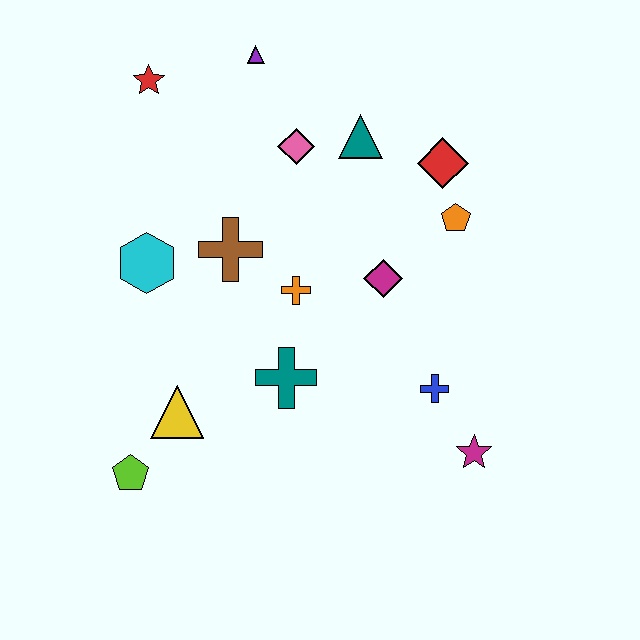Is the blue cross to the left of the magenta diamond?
No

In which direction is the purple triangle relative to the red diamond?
The purple triangle is to the left of the red diamond.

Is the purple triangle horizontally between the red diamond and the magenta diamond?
No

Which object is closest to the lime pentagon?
The yellow triangle is closest to the lime pentagon.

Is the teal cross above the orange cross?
No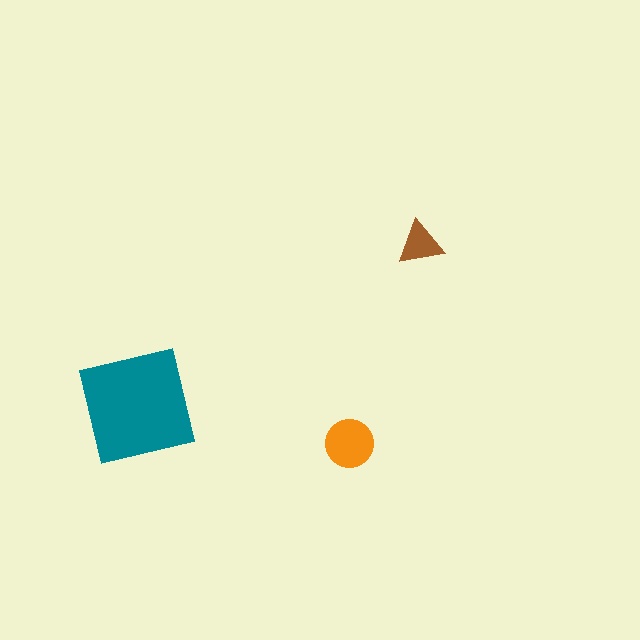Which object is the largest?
The teal square.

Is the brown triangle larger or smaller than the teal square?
Smaller.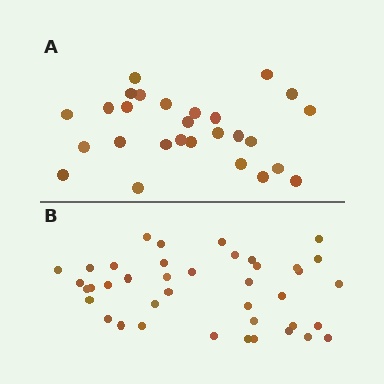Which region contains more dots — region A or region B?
Region B (the bottom region) has more dots.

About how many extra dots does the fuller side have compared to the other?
Region B has approximately 15 more dots than region A.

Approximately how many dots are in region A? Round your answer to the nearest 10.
About 30 dots. (The exact count is 27, which rounds to 30.)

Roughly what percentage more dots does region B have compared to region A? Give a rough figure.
About 50% more.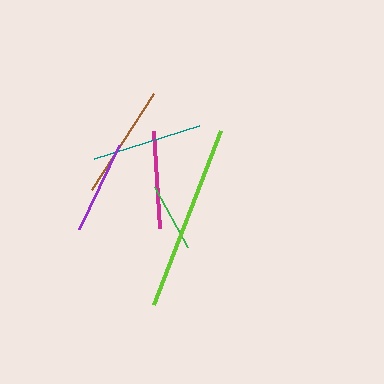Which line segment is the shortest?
The green line is the shortest at approximately 68 pixels.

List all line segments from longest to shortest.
From longest to shortest: lime, brown, teal, magenta, purple, green.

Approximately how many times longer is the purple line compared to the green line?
The purple line is approximately 1.4 times the length of the green line.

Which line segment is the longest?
The lime line is the longest at approximately 187 pixels.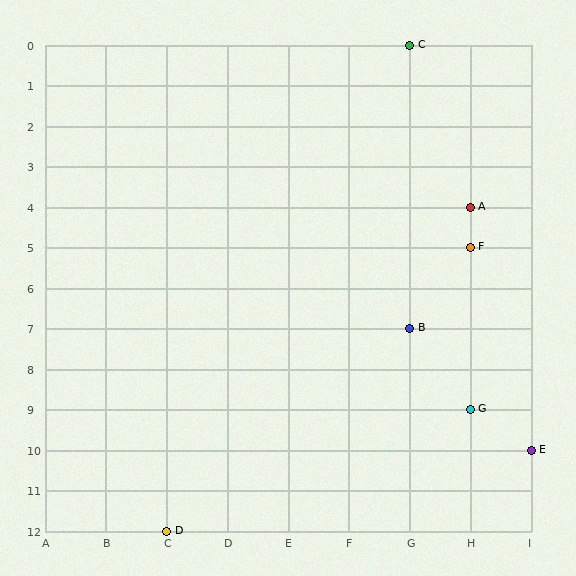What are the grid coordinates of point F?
Point F is at grid coordinates (H, 5).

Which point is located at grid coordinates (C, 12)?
Point D is at (C, 12).